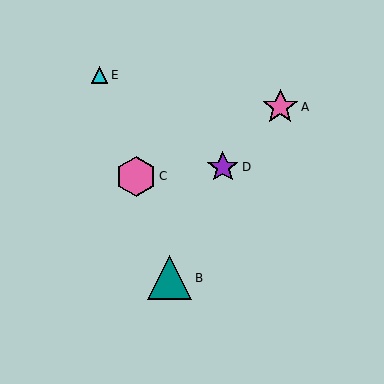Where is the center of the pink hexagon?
The center of the pink hexagon is at (136, 176).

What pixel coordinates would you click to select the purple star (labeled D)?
Click at (223, 167) to select the purple star D.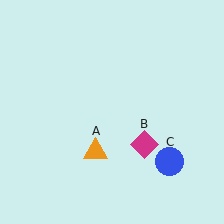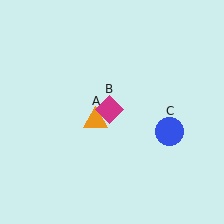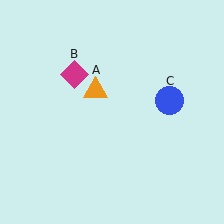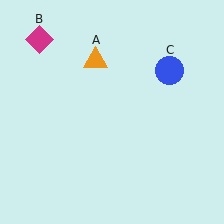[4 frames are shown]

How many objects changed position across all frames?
3 objects changed position: orange triangle (object A), magenta diamond (object B), blue circle (object C).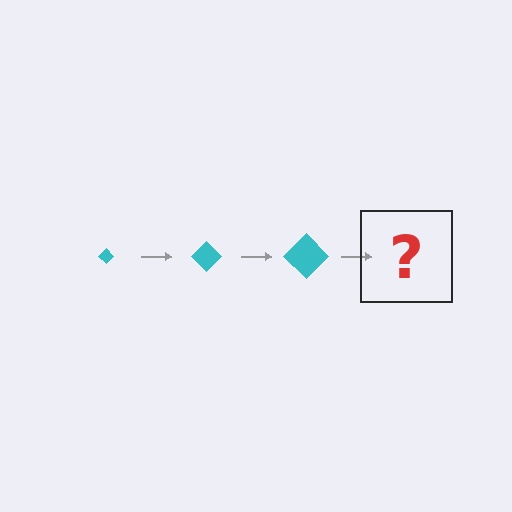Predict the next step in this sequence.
The next step is a cyan diamond, larger than the previous one.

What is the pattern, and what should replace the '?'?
The pattern is that the diamond gets progressively larger each step. The '?' should be a cyan diamond, larger than the previous one.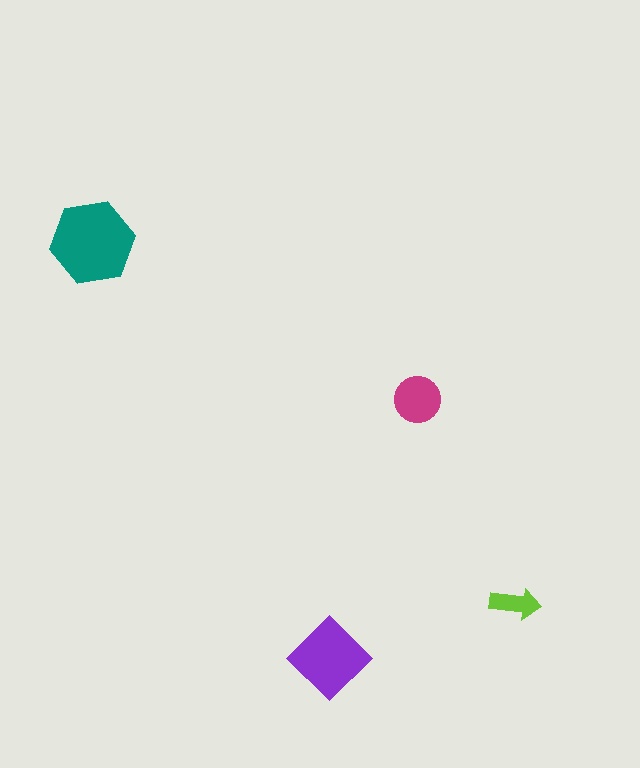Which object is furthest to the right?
The lime arrow is rightmost.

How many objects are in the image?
There are 4 objects in the image.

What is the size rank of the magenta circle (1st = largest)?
3rd.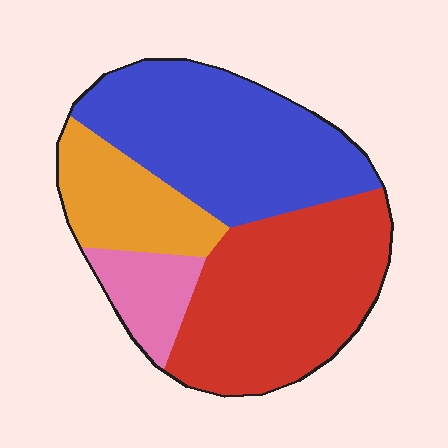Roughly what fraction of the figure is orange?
Orange covers about 15% of the figure.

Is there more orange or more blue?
Blue.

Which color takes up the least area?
Pink, at roughly 10%.